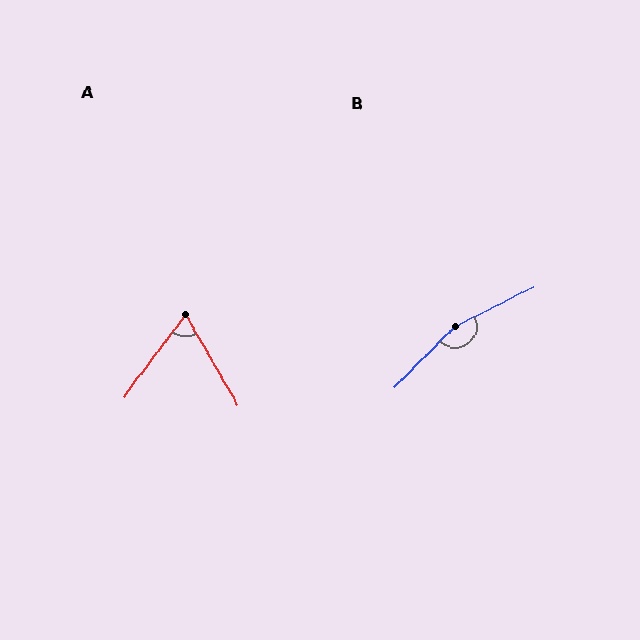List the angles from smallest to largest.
A (67°), B (162°).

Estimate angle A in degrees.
Approximately 67 degrees.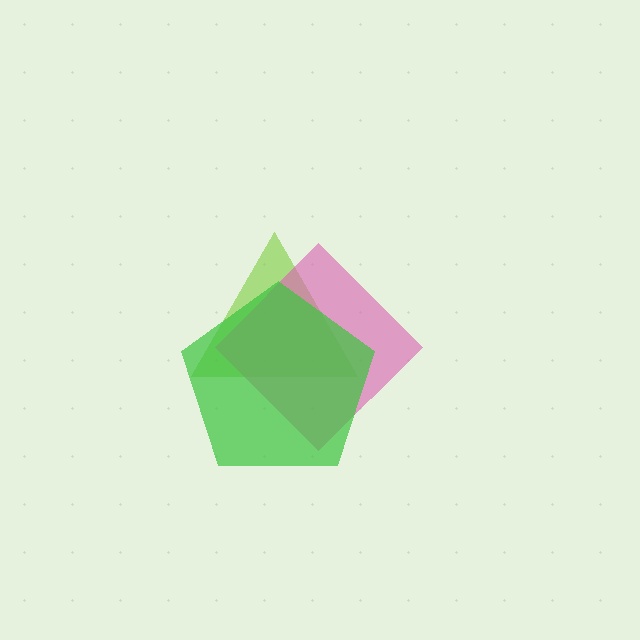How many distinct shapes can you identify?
There are 3 distinct shapes: a lime triangle, a pink diamond, a green pentagon.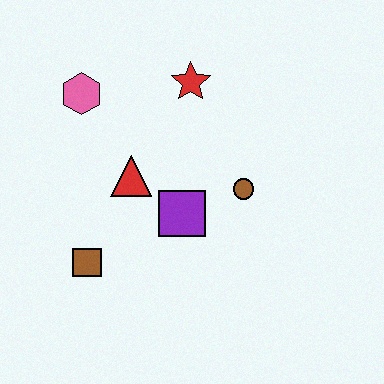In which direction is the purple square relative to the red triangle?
The purple square is to the right of the red triangle.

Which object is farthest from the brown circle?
The pink hexagon is farthest from the brown circle.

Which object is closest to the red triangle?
The purple square is closest to the red triangle.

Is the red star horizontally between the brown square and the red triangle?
No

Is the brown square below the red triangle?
Yes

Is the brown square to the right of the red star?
No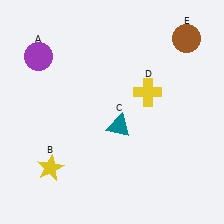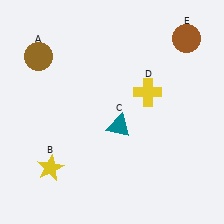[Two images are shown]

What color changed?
The circle (A) changed from purple in Image 1 to brown in Image 2.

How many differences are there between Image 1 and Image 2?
There is 1 difference between the two images.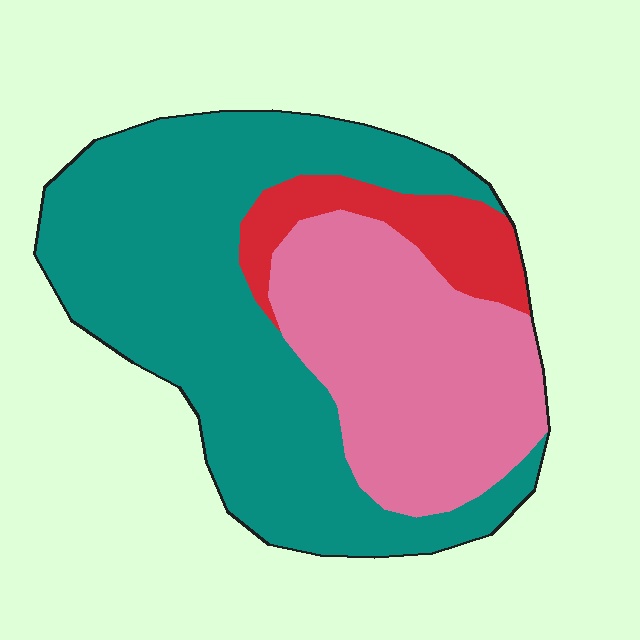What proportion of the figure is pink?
Pink takes up about one third (1/3) of the figure.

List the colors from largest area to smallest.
From largest to smallest: teal, pink, red.